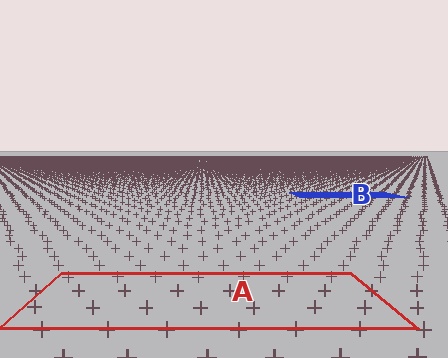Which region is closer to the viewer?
Region A is closer. The texture elements there are larger and more spread out.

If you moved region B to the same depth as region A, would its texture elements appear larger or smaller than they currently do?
They would appear larger. At a closer depth, the same texture elements are projected at a bigger on-screen size.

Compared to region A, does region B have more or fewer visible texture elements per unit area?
Region B has more texture elements per unit area — they are packed more densely because it is farther away.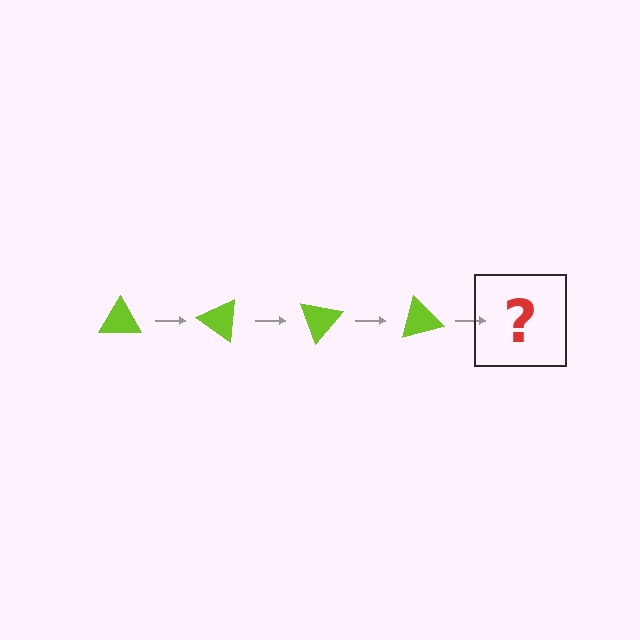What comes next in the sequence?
The next element should be a lime triangle rotated 140 degrees.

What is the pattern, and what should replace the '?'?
The pattern is that the triangle rotates 35 degrees each step. The '?' should be a lime triangle rotated 140 degrees.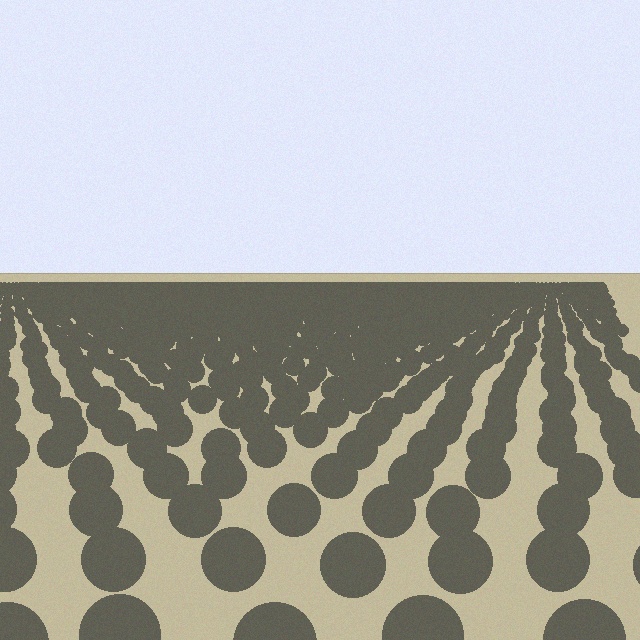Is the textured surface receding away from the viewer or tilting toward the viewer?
The surface is receding away from the viewer. Texture elements get smaller and denser toward the top.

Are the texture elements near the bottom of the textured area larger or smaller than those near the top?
Larger. Near the bottom, elements are closer to the viewer and appear at a bigger on-screen size.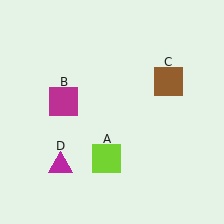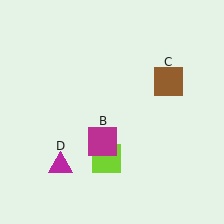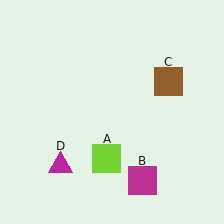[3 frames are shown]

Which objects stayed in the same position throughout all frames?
Lime square (object A) and brown square (object C) and magenta triangle (object D) remained stationary.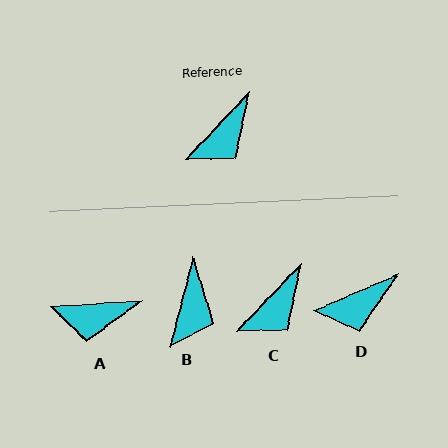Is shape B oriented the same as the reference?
No, it is off by about 29 degrees.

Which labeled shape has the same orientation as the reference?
C.